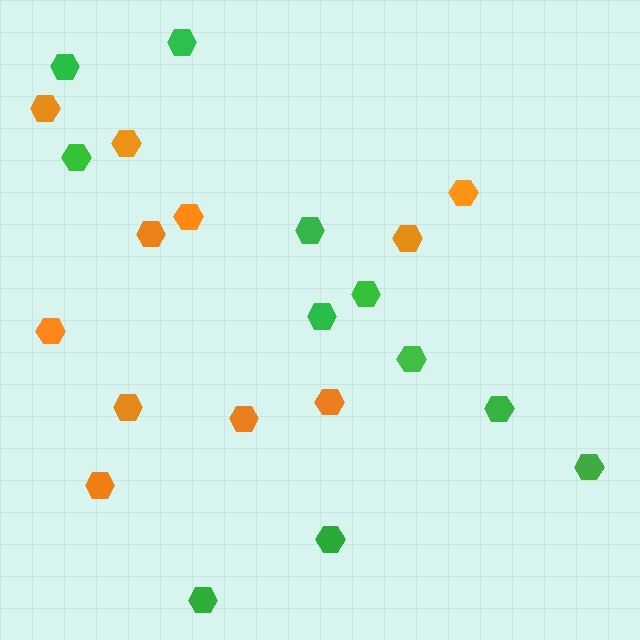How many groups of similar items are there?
There are 2 groups: one group of orange hexagons (11) and one group of green hexagons (11).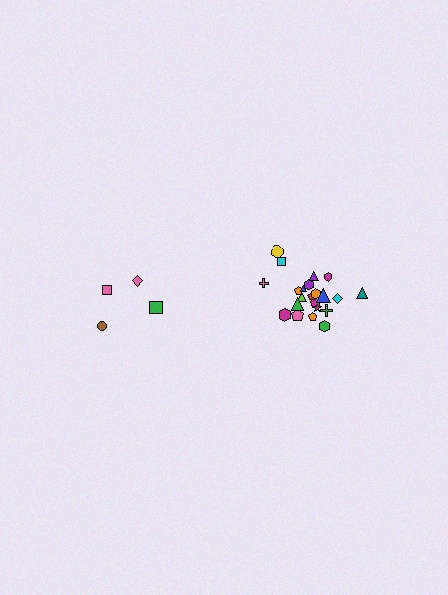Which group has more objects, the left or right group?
The right group.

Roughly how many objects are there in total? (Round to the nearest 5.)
Roughly 25 objects in total.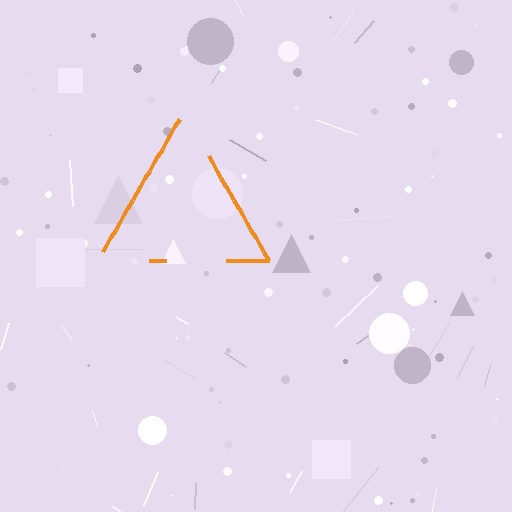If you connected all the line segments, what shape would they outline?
They would outline a triangle.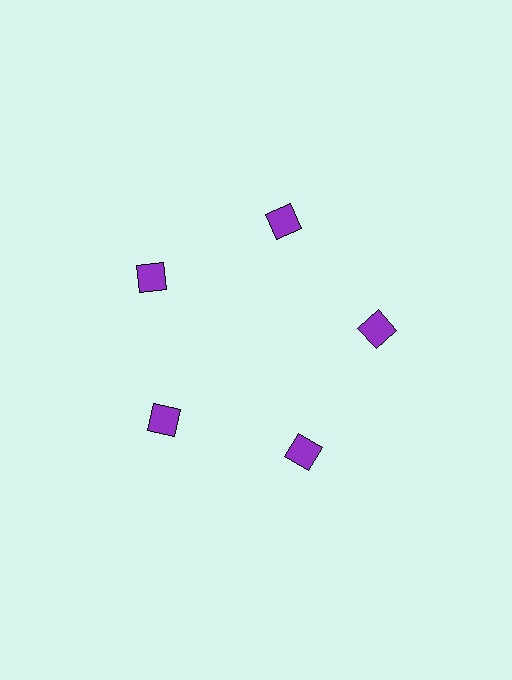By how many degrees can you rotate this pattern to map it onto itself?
The pattern maps onto itself every 72 degrees of rotation.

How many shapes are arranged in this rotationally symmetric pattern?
There are 5 shapes, arranged in 5 groups of 1.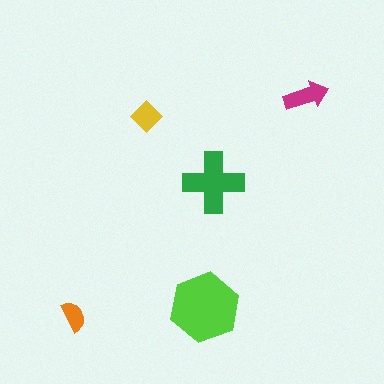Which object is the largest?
The lime hexagon.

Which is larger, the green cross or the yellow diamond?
The green cross.